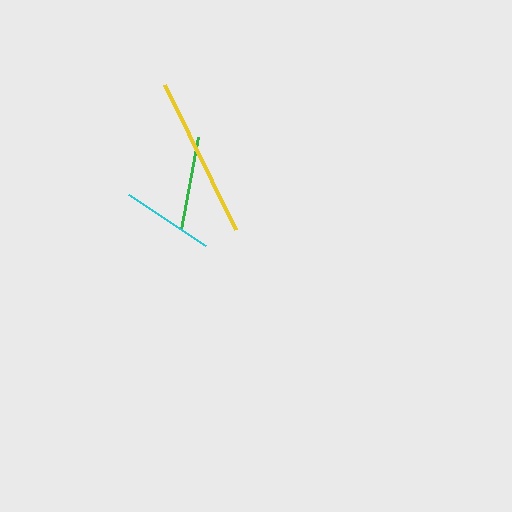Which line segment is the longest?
The yellow line is the longest at approximately 162 pixels.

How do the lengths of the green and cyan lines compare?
The green and cyan lines are approximately the same length.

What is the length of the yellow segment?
The yellow segment is approximately 162 pixels long.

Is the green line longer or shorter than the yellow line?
The yellow line is longer than the green line.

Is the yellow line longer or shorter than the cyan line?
The yellow line is longer than the cyan line.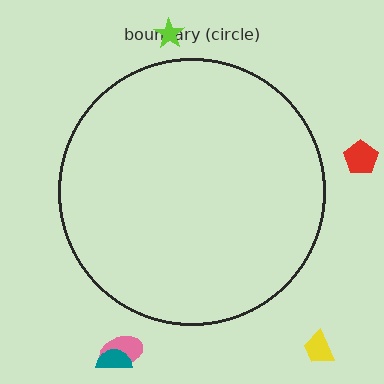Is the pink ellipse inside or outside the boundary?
Outside.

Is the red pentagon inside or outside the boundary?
Outside.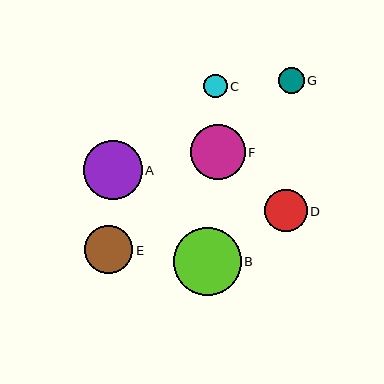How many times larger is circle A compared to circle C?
Circle A is approximately 2.5 times the size of circle C.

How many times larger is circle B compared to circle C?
Circle B is approximately 2.9 times the size of circle C.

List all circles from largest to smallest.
From largest to smallest: B, A, F, E, D, G, C.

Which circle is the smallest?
Circle C is the smallest with a size of approximately 24 pixels.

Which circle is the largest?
Circle B is the largest with a size of approximately 68 pixels.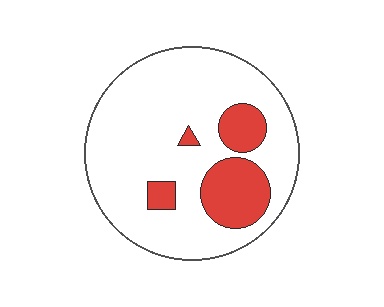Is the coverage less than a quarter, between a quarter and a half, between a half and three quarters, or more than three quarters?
Less than a quarter.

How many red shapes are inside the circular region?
4.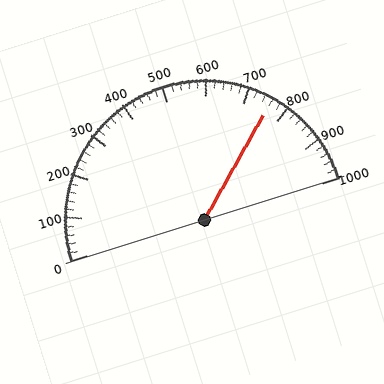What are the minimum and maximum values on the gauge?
The gauge ranges from 0 to 1000.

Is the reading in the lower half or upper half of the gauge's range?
The reading is in the upper half of the range (0 to 1000).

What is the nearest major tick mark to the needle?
The nearest major tick mark is 800.